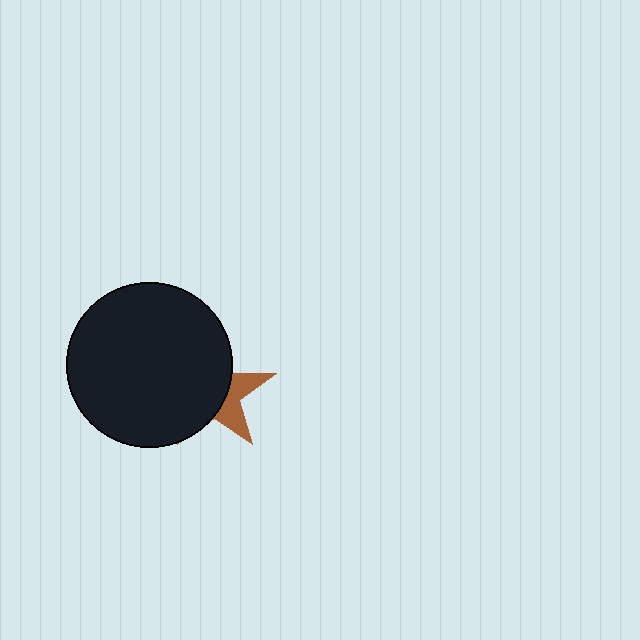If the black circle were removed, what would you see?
You would see the complete brown star.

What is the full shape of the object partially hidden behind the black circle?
The partially hidden object is a brown star.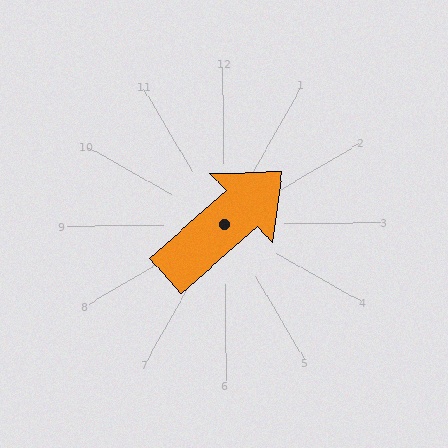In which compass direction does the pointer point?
Northeast.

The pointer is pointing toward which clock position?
Roughly 2 o'clock.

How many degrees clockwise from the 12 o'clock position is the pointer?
Approximately 49 degrees.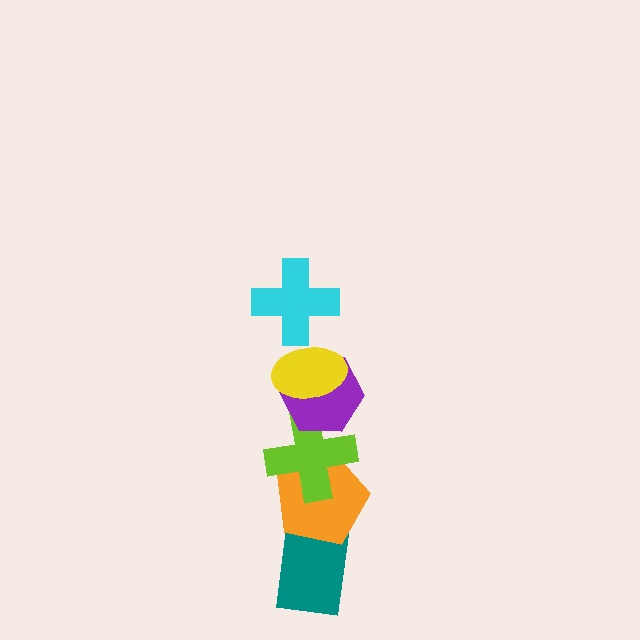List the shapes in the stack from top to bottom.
From top to bottom: the cyan cross, the yellow ellipse, the purple hexagon, the lime cross, the orange pentagon, the teal rectangle.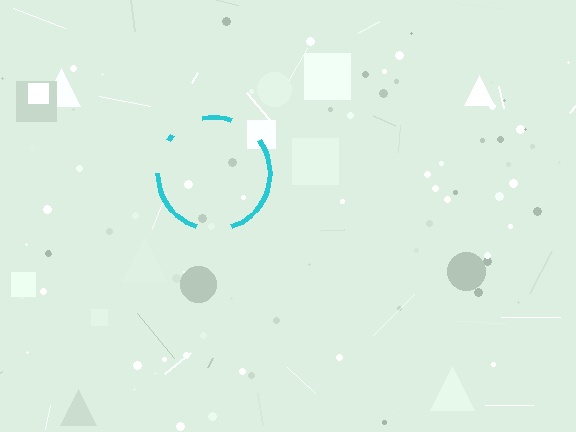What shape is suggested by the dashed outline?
The dashed outline suggests a circle.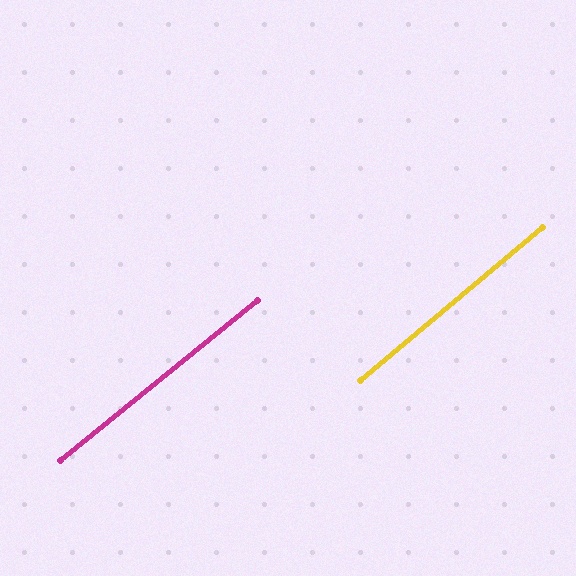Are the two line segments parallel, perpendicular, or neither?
Parallel — their directions differ by only 1.1°.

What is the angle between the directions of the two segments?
Approximately 1 degree.